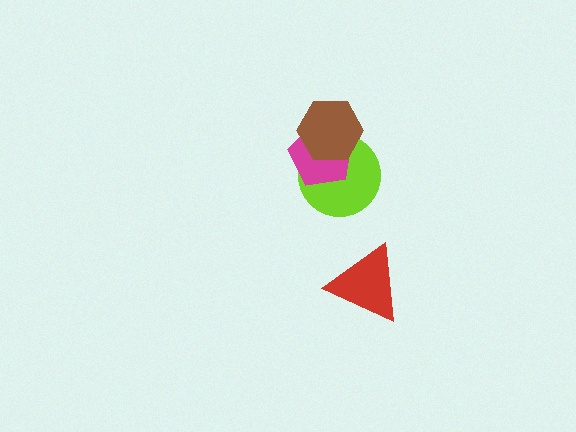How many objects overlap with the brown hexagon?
2 objects overlap with the brown hexagon.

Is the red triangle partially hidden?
No, no other shape covers it.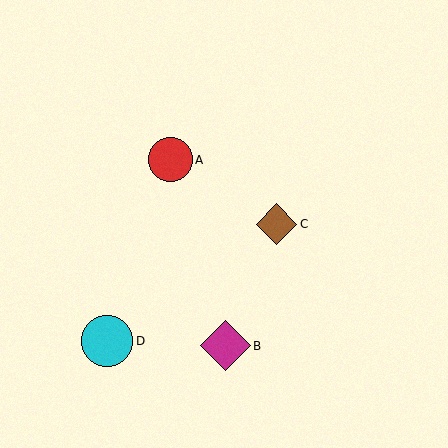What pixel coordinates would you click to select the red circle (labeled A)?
Click at (170, 160) to select the red circle A.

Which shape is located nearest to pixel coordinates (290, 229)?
The brown diamond (labeled C) at (277, 224) is nearest to that location.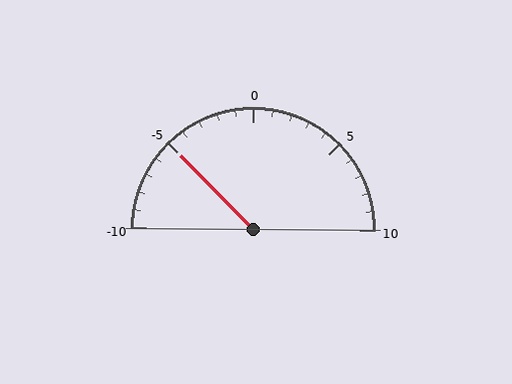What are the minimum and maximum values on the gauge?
The gauge ranges from -10 to 10.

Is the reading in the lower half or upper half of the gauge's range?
The reading is in the lower half of the range (-10 to 10).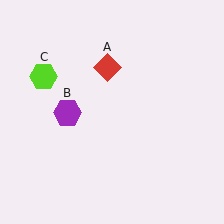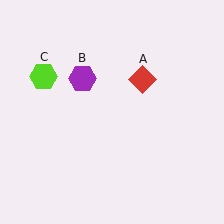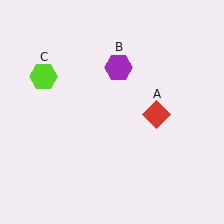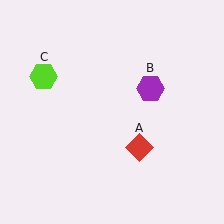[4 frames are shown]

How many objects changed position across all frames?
2 objects changed position: red diamond (object A), purple hexagon (object B).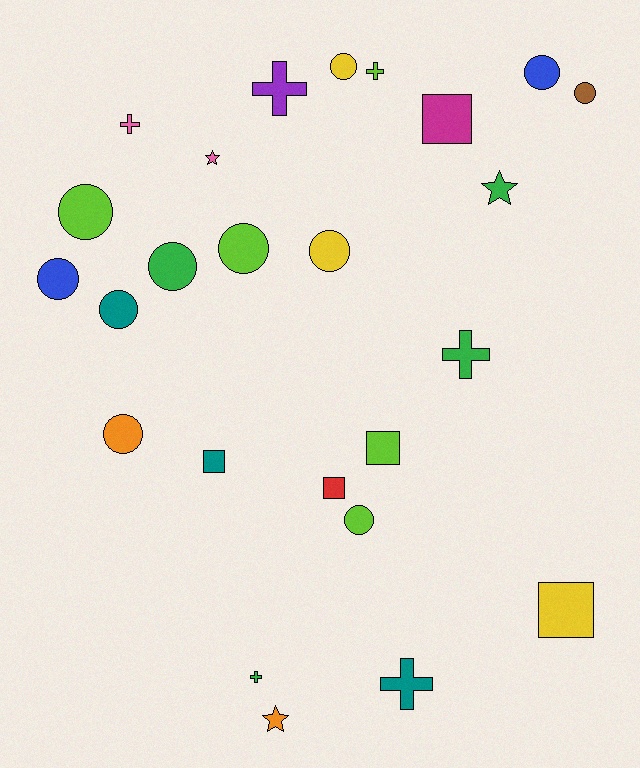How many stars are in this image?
There are 3 stars.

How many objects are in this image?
There are 25 objects.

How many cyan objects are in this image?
There are no cyan objects.